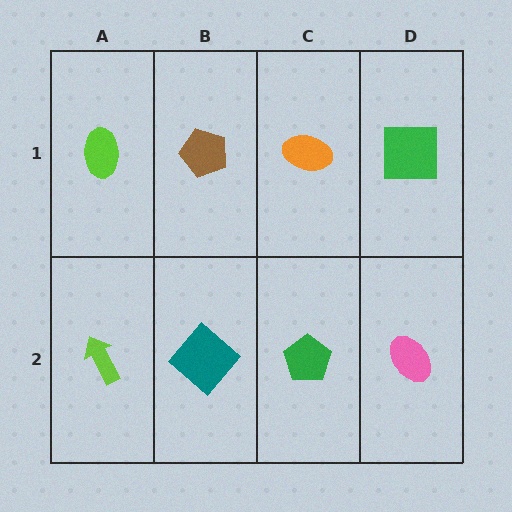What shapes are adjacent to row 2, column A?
A lime ellipse (row 1, column A), a teal diamond (row 2, column B).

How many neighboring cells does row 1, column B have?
3.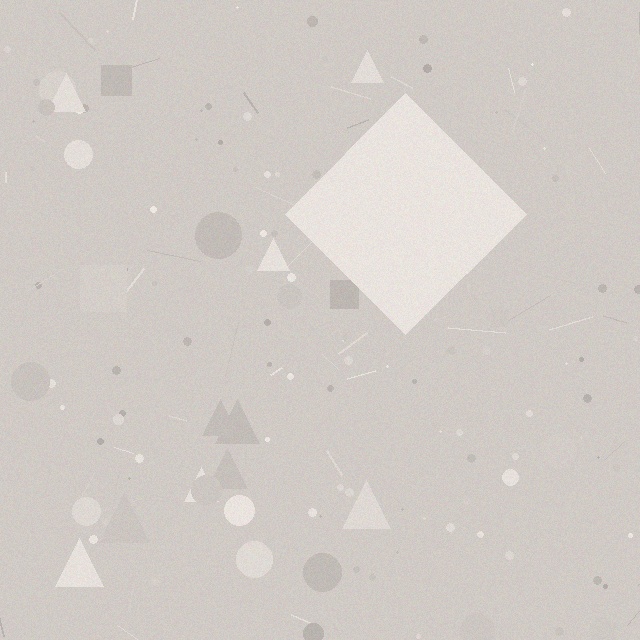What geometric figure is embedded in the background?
A diamond is embedded in the background.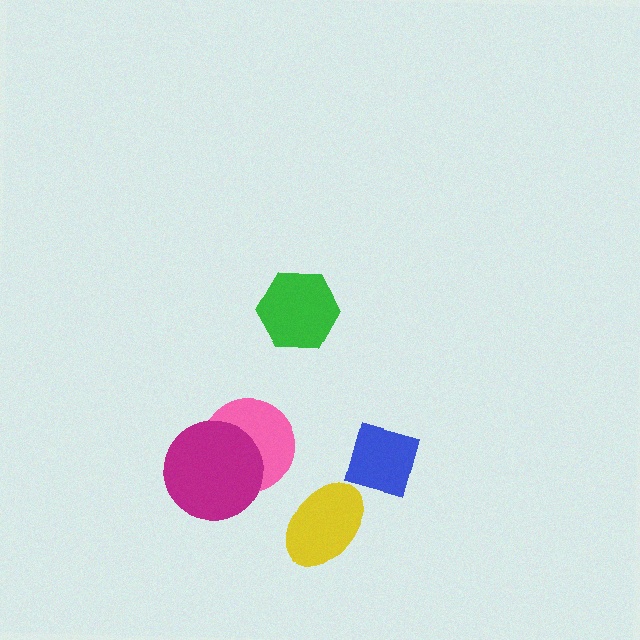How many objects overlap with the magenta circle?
1 object overlaps with the magenta circle.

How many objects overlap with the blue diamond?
0 objects overlap with the blue diamond.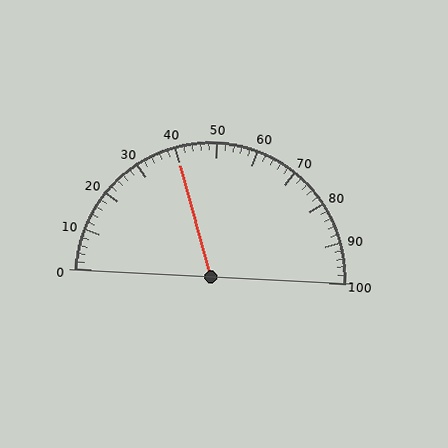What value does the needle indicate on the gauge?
The needle indicates approximately 40.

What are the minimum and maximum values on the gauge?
The gauge ranges from 0 to 100.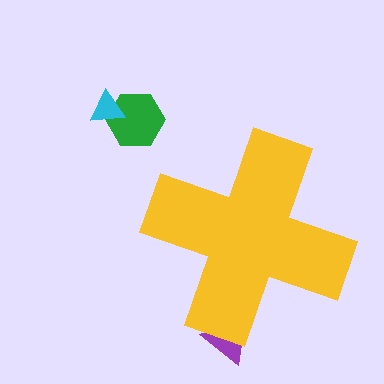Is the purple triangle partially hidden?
Yes, the purple triangle is partially hidden behind the yellow cross.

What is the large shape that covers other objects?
A yellow cross.